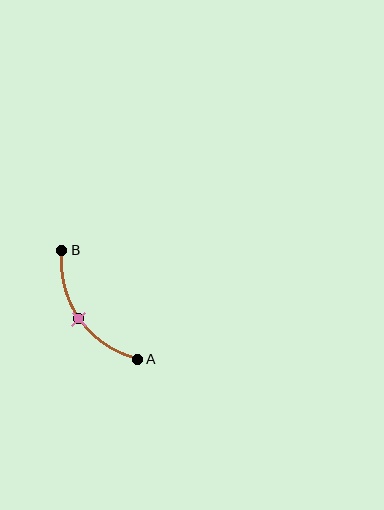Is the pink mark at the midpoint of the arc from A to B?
Yes. The pink mark lies on the arc at equal arc-length from both A and B — it is the arc midpoint.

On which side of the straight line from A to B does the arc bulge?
The arc bulges below and to the left of the straight line connecting A and B.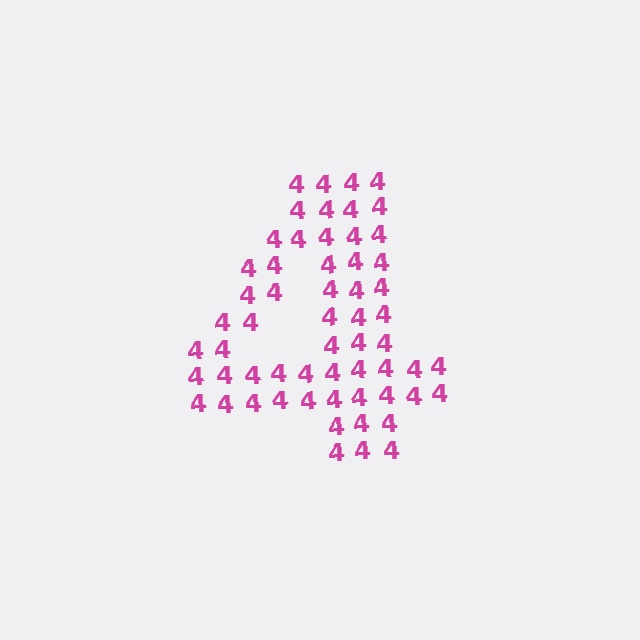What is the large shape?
The large shape is the digit 4.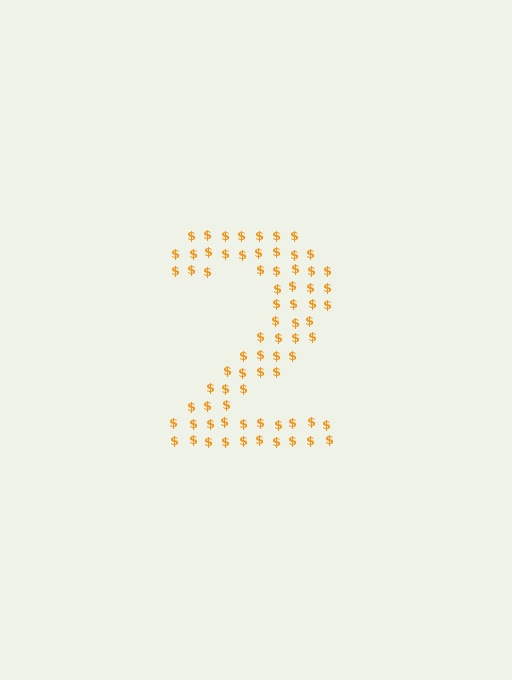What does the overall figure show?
The overall figure shows the digit 2.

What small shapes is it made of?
It is made of small dollar signs.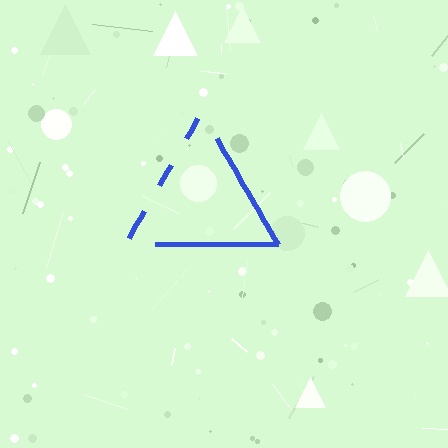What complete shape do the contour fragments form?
The contour fragments form a triangle.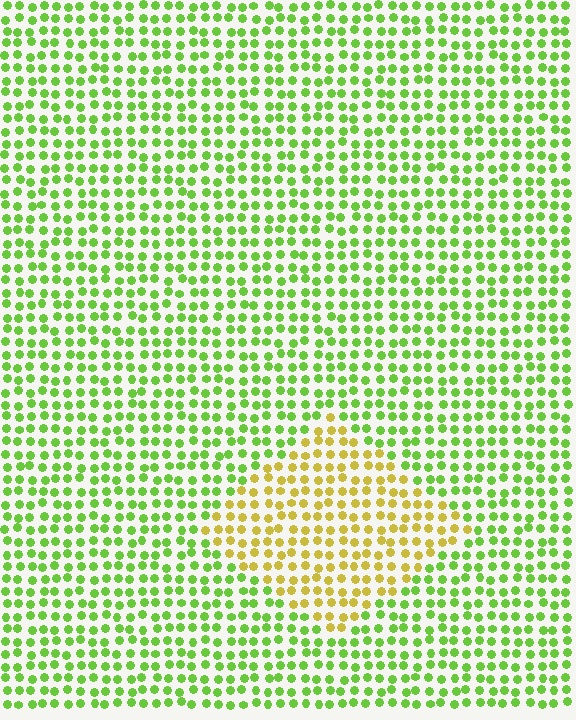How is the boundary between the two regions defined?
The boundary is defined purely by a slight shift in hue (about 47 degrees). Spacing, size, and orientation are identical on both sides.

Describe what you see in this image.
The image is filled with small lime elements in a uniform arrangement. A diamond-shaped region is visible where the elements are tinted to a slightly different hue, forming a subtle color boundary.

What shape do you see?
I see a diamond.